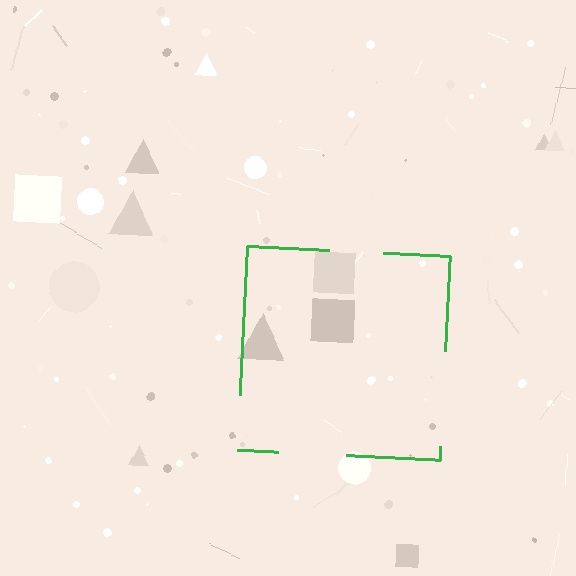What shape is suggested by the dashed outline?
The dashed outline suggests a square.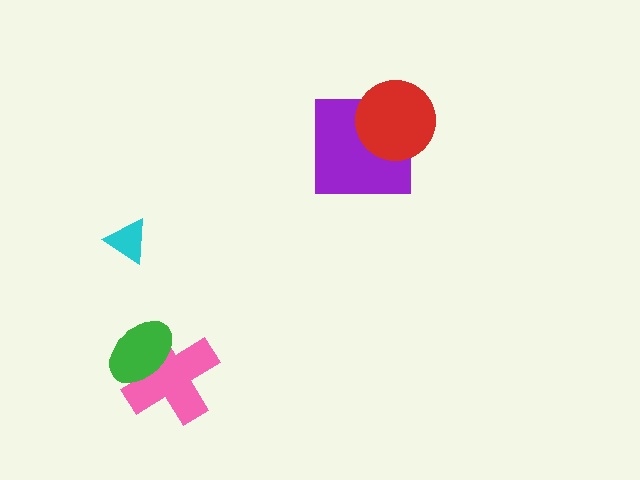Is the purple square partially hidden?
Yes, it is partially covered by another shape.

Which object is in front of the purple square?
The red circle is in front of the purple square.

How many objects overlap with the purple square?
1 object overlaps with the purple square.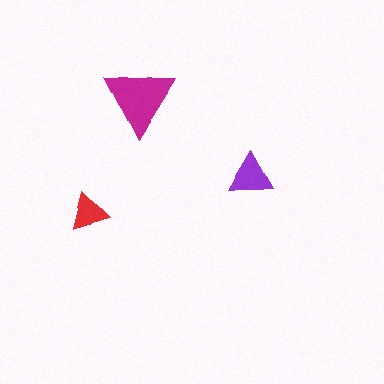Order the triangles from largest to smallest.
the magenta one, the purple one, the red one.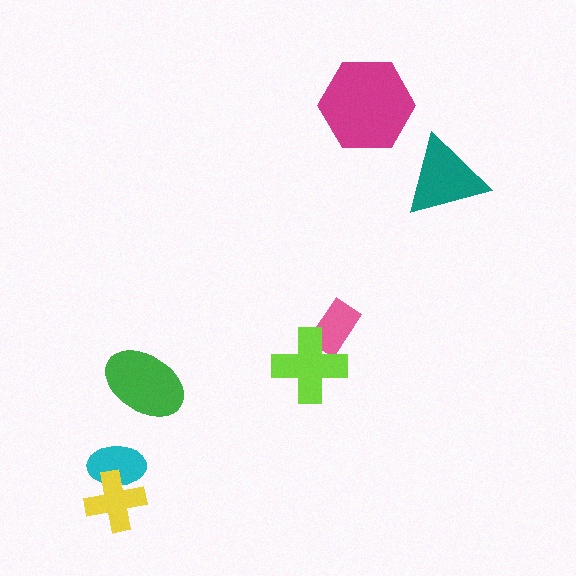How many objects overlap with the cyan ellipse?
1 object overlaps with the cyan ellipse.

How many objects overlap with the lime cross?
1 object overlaps with the lime cross.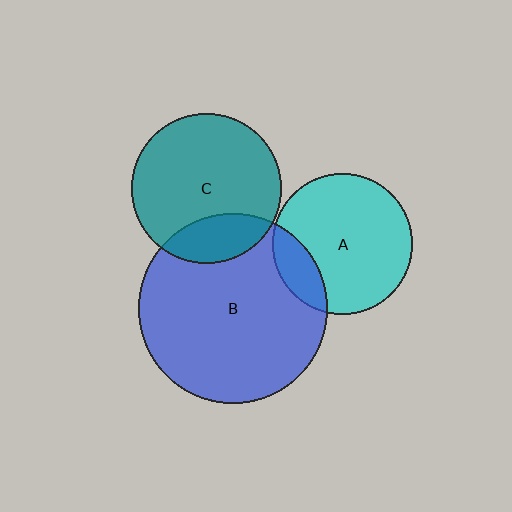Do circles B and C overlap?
Yes.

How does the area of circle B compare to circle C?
Approximately 1.6 times.